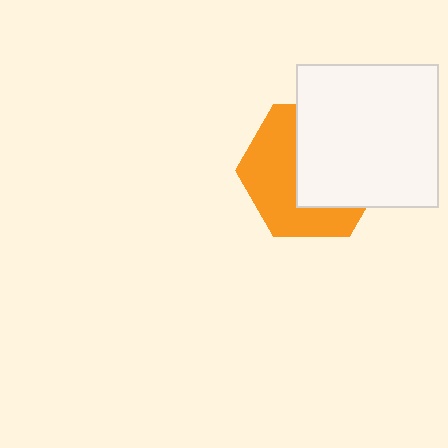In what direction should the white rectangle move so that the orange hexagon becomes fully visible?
The white rectangle should move toward the upper-right. That is the shortest direction to clear the overlap and leave the orange hexagon fully visible.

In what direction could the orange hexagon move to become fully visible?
The orange hexagon could move toward the lower-left. That would shift it out from behind the white rectangle entirely.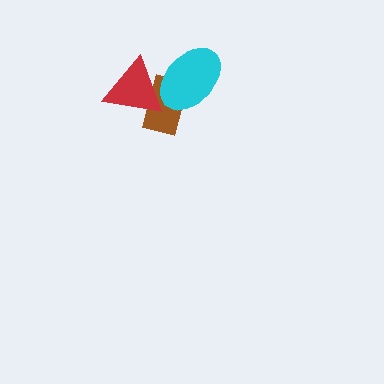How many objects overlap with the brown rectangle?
2 objects overlap with the brown rectangle.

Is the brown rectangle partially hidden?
Yes, it is partially covered by another shape.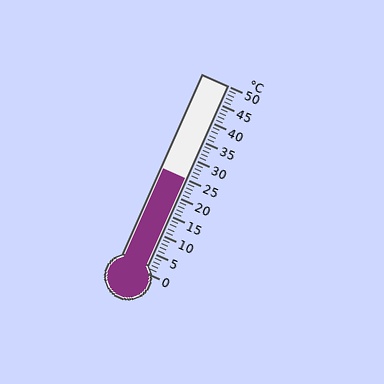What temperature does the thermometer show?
The thermometer shows approximately 25°C.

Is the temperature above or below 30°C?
The temperature is below 30°C.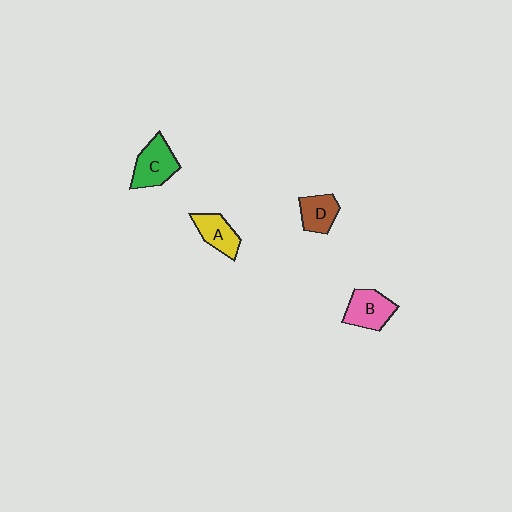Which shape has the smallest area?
Shape D (brown).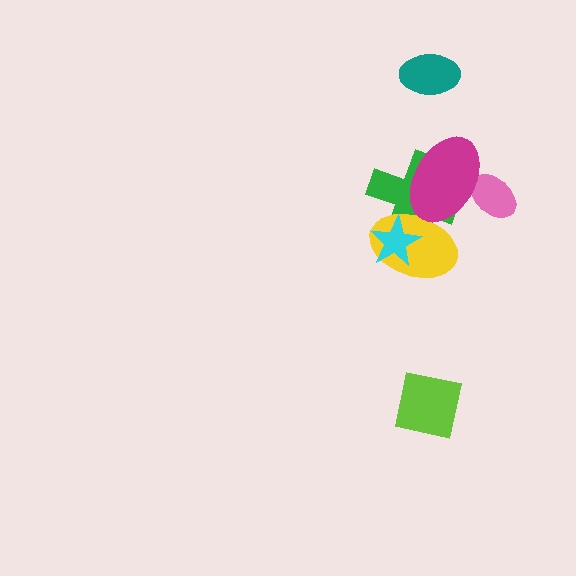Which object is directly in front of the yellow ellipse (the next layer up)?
The magenta ellipse is directly in front of the yellow ellipse.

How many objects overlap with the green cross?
3 objects overlap with the green cross.